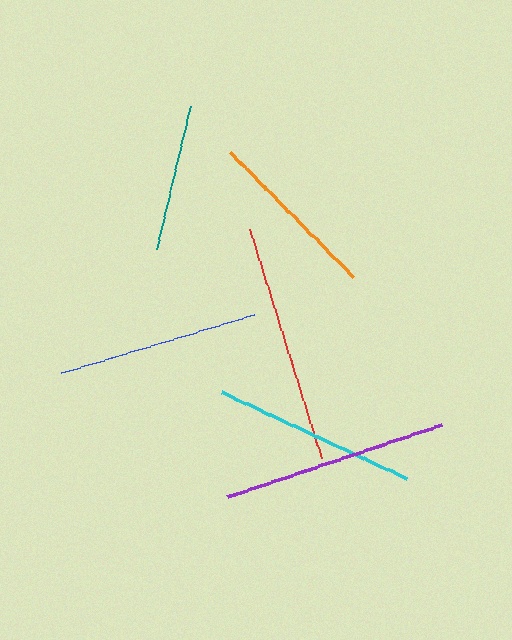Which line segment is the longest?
The red line is the longest at approximately 240 pixels.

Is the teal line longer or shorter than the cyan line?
The cyan line is longer than the teal line.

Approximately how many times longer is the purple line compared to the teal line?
The purple line is approximately 1.5 times the length of the teal line.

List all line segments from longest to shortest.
From longest to shortest: red, purple, cyan, blue, orange, teal.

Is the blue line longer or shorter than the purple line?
The purple line is longer than the blue line.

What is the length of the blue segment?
The blue segment is approximately 201 pixels long.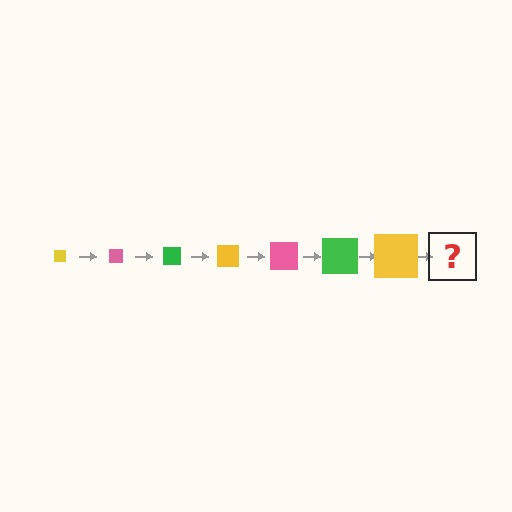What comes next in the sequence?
The next element should be a pink square, larger than the previous one.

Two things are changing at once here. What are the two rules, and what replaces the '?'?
The two rules are that the square grows larger each step and the color cycles through yellow, pink, and green. The '?' should be a pink square, larger than the previous one.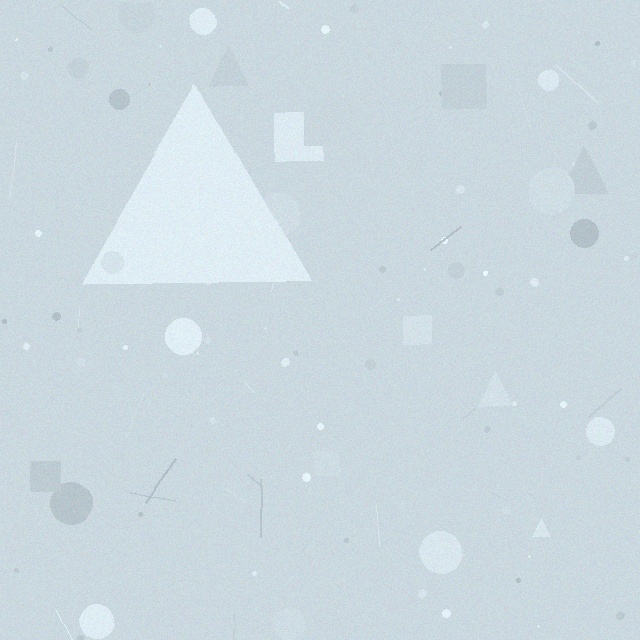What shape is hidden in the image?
A triangle is hidden in the image.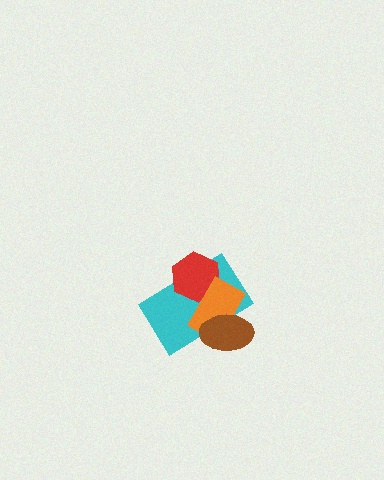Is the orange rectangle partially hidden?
Yes, it is partially covered by another shape.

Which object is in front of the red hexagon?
The orange rectangle is in front of the red hexagon.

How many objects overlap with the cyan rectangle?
3 objects overlap with the cyan rectangle.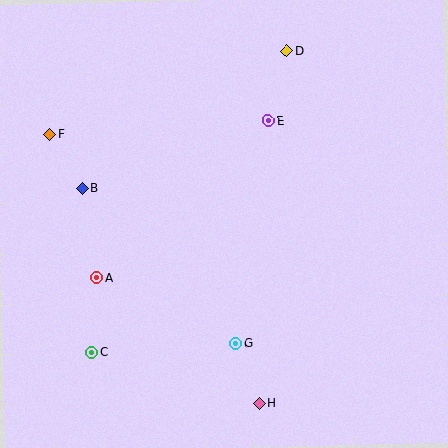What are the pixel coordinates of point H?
Point H is at (259, 403).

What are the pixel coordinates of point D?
Point D is at (287, 51).